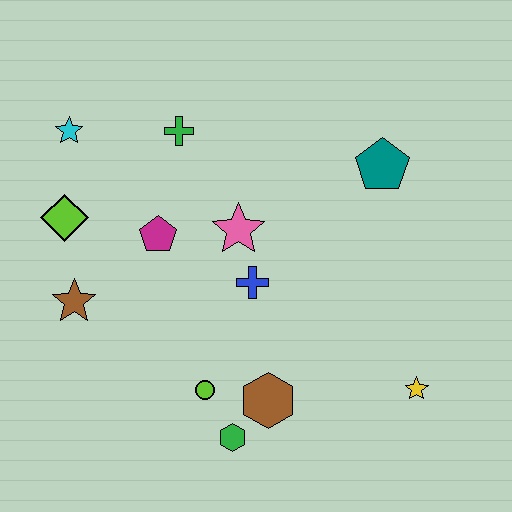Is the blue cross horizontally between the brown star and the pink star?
No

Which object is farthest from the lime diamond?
The yellow star is farthest from the lime diamond.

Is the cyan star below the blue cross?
No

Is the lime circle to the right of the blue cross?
No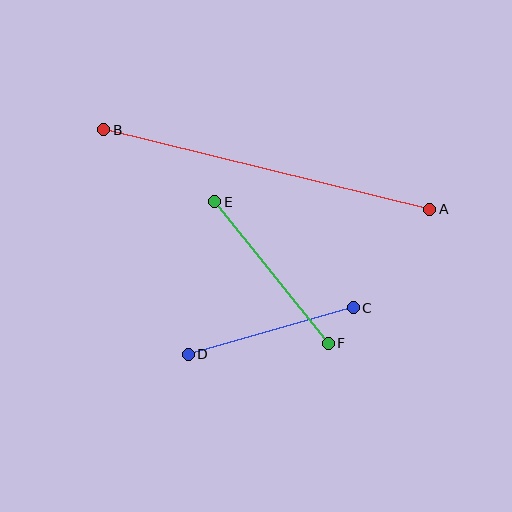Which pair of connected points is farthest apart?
Points A and B are farthest apart.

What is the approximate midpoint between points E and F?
The midpoint is at approximately (272, 272) pixels.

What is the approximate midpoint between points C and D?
The midpoint is at approximately (271, 331) pixels.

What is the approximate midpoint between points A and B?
The midpoint is at approximately (267, 169) pixels.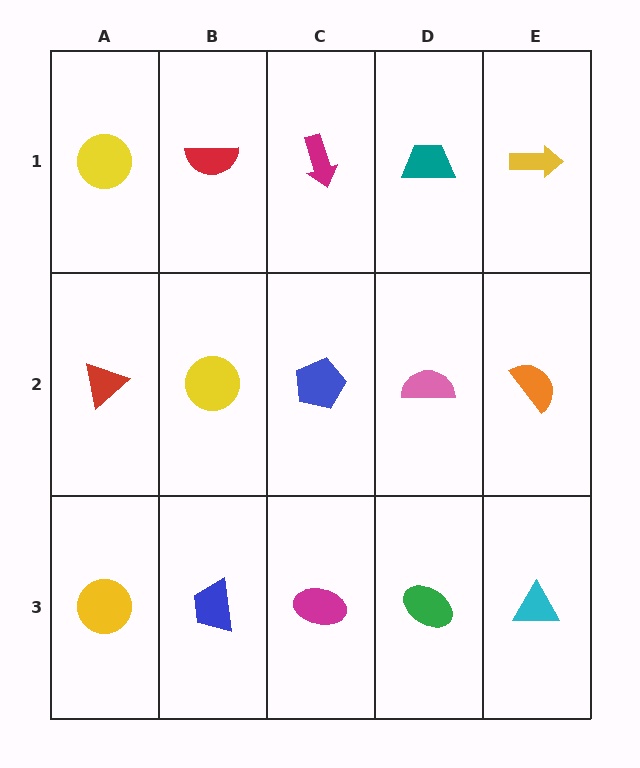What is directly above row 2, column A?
A yellow circle.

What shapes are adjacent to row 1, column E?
An orange semicircle (row 2, column E), a teal trapezoid (row 1, column D).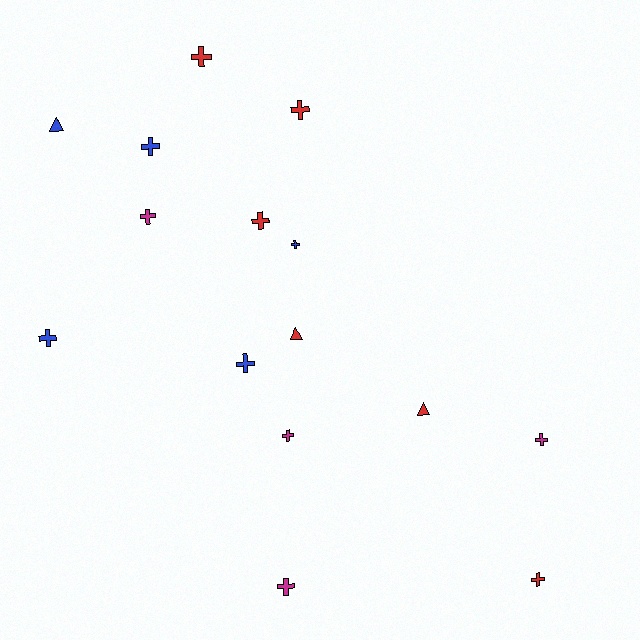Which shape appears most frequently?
Cross, with 12 objects.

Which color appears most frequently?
Red, with 6 objects.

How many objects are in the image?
There are 15 objects.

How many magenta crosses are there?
There are 4 magenta crosses.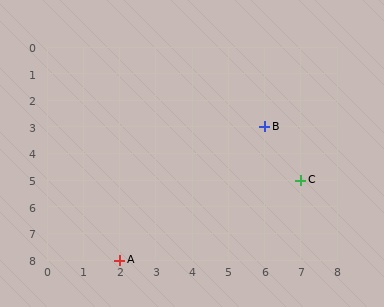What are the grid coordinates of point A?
Point A is at grid coordinates (2, 8).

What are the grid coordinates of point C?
Point C is at grid coordinates (7, 5).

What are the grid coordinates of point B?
Point B is at grid coordinates (6, 3).